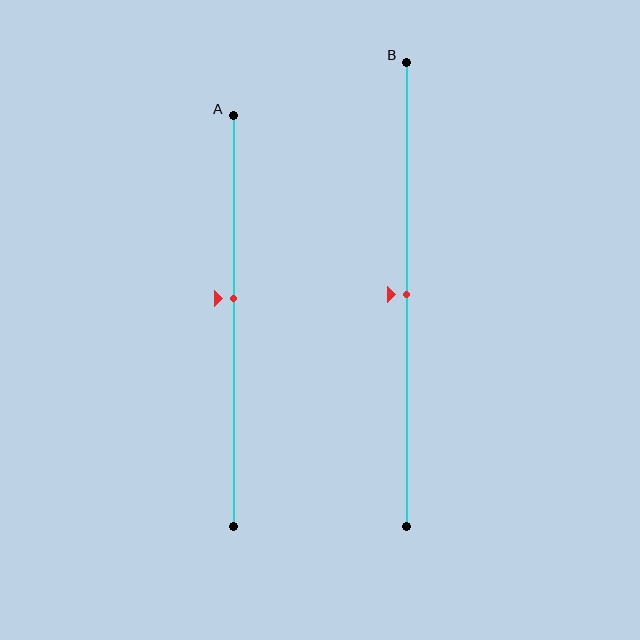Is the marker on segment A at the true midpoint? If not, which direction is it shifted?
No, the marker on segment A is shifted upward by about 6% of the segment length.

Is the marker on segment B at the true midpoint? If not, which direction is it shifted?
Yes, the marker on segment B is at the true midpoint.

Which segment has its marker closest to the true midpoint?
Segment B has its marker closest to the true midpoint.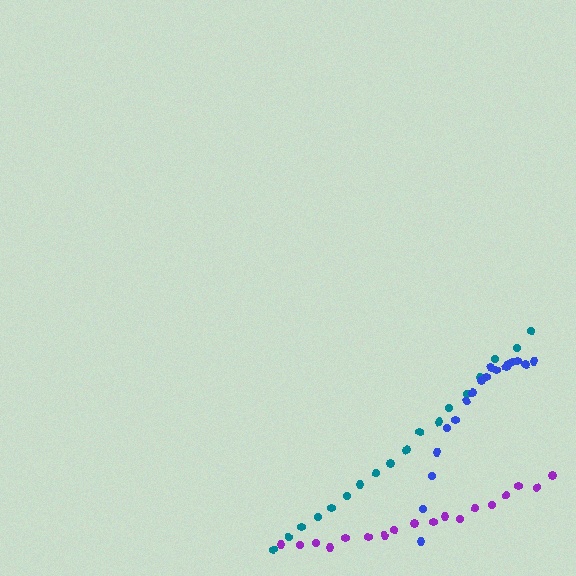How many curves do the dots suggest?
There are 3 distinct paths.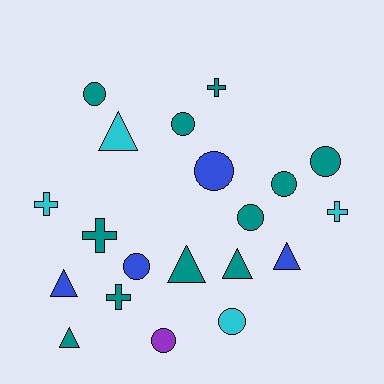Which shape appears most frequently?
Circle, with 9 objects.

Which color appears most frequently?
Teal, with 11 objects.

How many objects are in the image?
There are 20 objects.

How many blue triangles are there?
There are 2 blue triangles.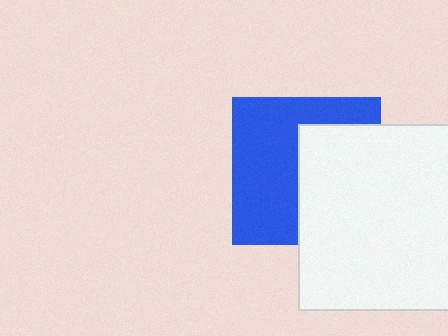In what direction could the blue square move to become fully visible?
The blue square could move left. That would shift it out from behind the white square entirely.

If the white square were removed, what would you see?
You would see the complete blue square.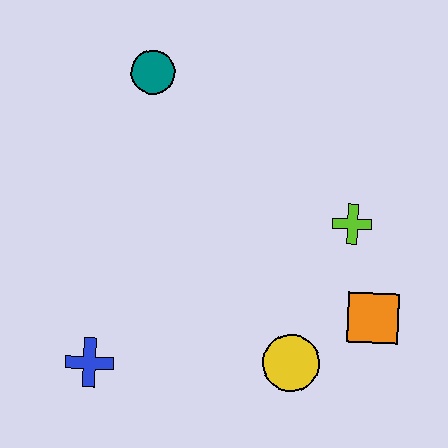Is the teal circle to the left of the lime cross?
Yes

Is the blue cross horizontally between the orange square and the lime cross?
No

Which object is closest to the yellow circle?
The orange square is closest to the yellow circle.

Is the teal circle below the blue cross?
No